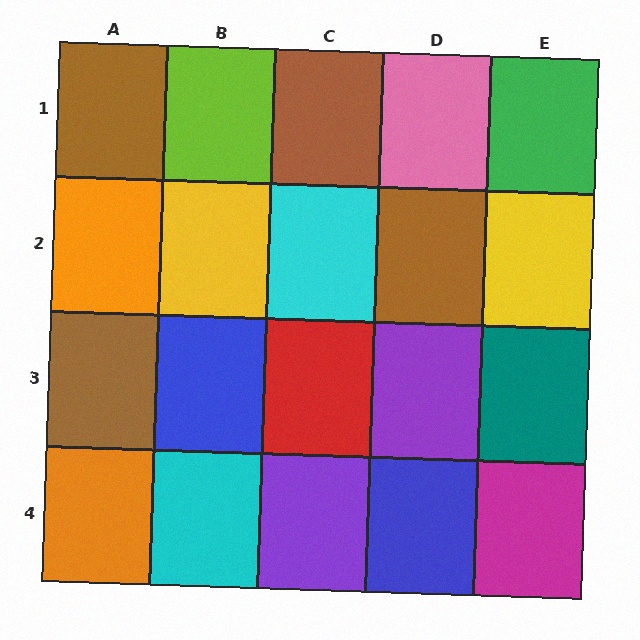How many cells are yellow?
2 cells are yellow.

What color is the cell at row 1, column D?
Pink.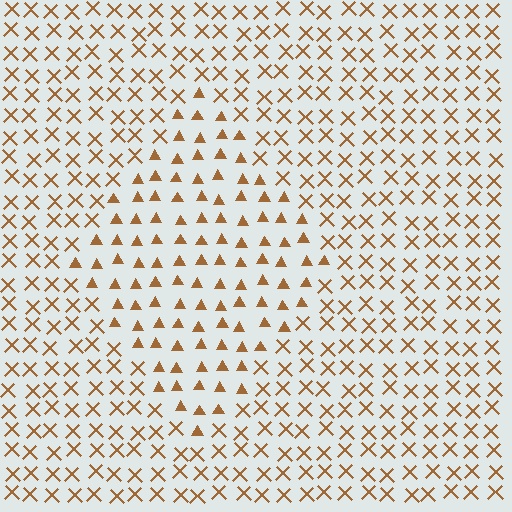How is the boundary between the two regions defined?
The boundary is defined by a change in element shape: triangles inside vs. X marks outside. All elements share the same color and spacing.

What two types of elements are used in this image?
The image uses triangles inside the diamond region and X marks outside it.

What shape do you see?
I see a diamond.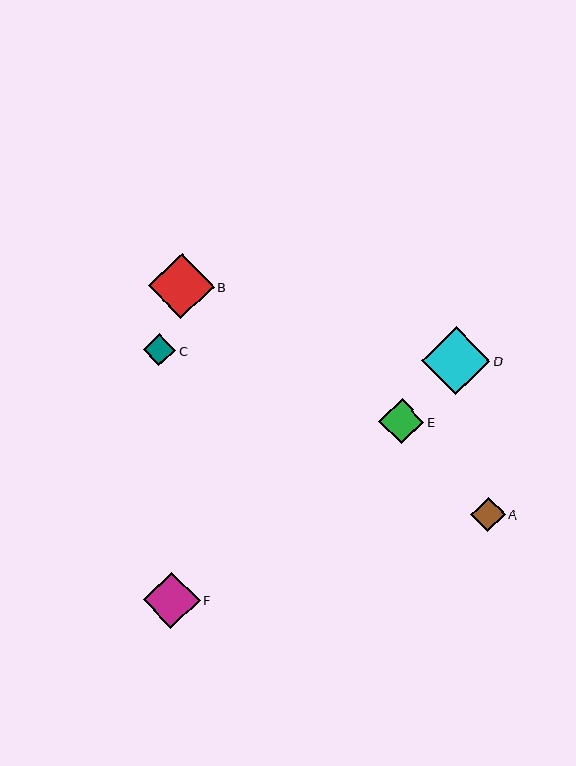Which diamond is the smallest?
Diamond C is the smallest with a size of approximately 32 pixels.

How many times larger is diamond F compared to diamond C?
Diamond F is approximately 1.7 times the size of diamond C.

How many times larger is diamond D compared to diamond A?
Diamond D is approximately 2.0 times the size of diamond A.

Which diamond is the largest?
Diamond D is the largest with a size of approximately 69 pixels.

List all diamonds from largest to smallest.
From largest to smallest: D, B, F, E, A, C.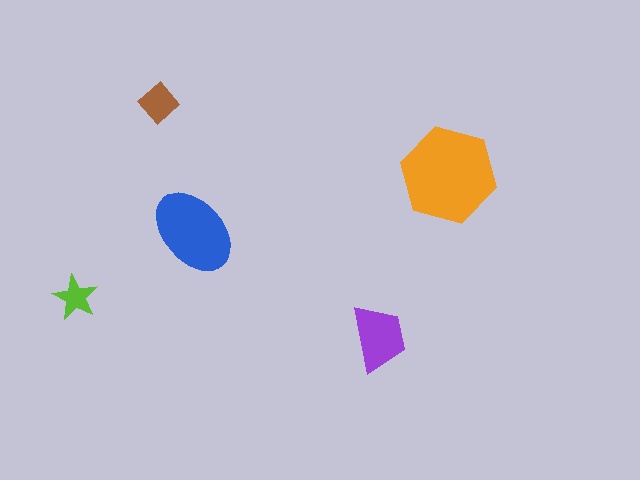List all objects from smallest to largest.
The lime star, the brown diamond, the purple trapezoid, the blue ellipse, the orange hexagon.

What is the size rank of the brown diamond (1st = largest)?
4th.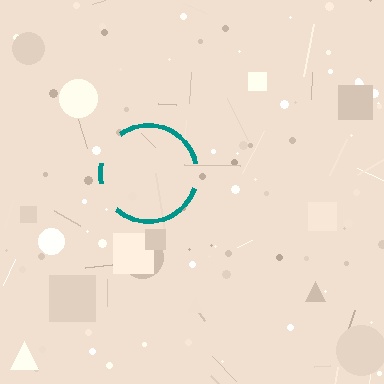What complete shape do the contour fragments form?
The contour fragments form a circle.